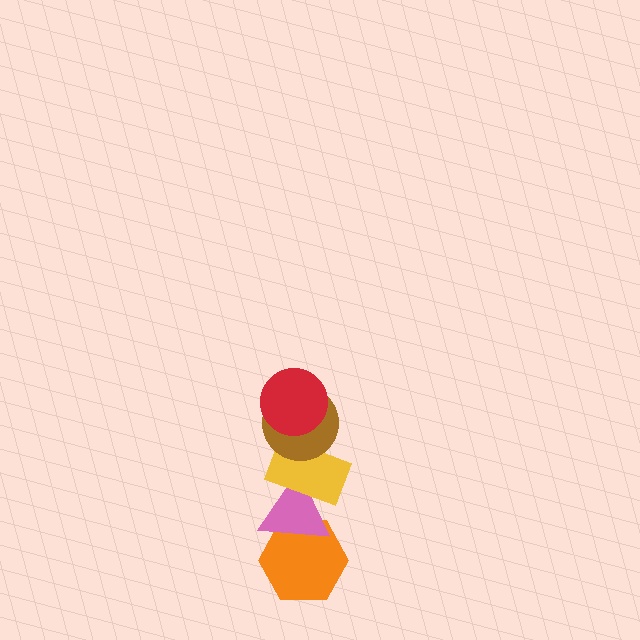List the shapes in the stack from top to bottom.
From top to bottom: the red circle, the brown circle, the yellow rectangle, the pink triangle, the orange hexagon.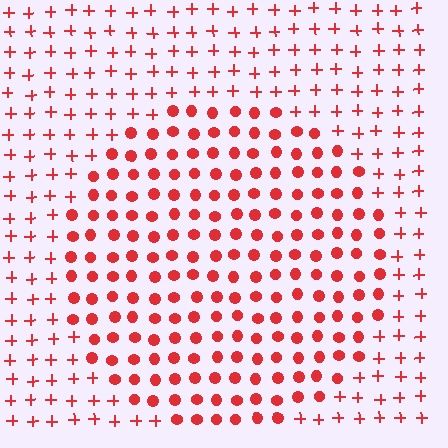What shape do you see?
I see a circle.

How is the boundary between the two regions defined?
The boundary is defined by a change in element shape: circles inside vs. plus signs outside. All elements share the same color and spacing.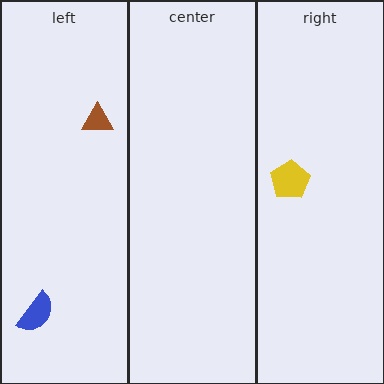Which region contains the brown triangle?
The left region.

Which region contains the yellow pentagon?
The right region.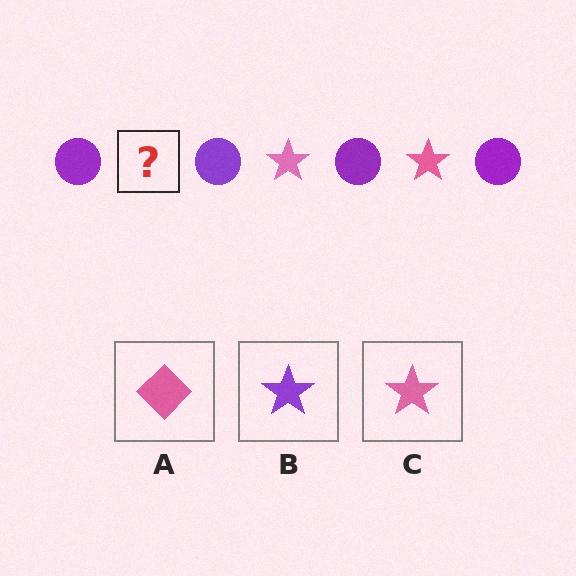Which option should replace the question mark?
Option C.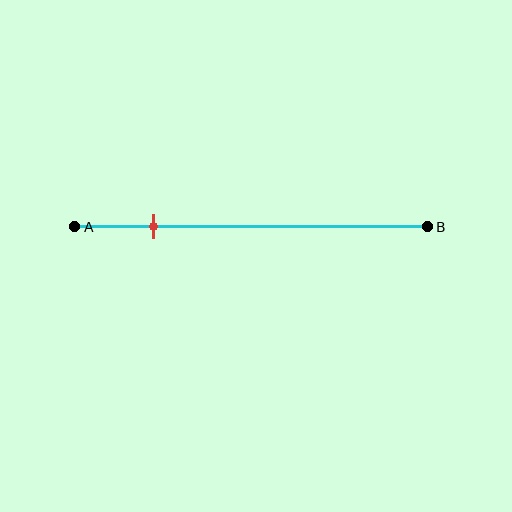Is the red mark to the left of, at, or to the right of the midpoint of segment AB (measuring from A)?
The red mark is to the left of the midpoint of segment AB.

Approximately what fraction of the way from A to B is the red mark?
The red mark is approximately 20% of the way from A to B.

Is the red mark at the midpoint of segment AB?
No, the mark is at about 20% from A, not at the 50% midpoint.